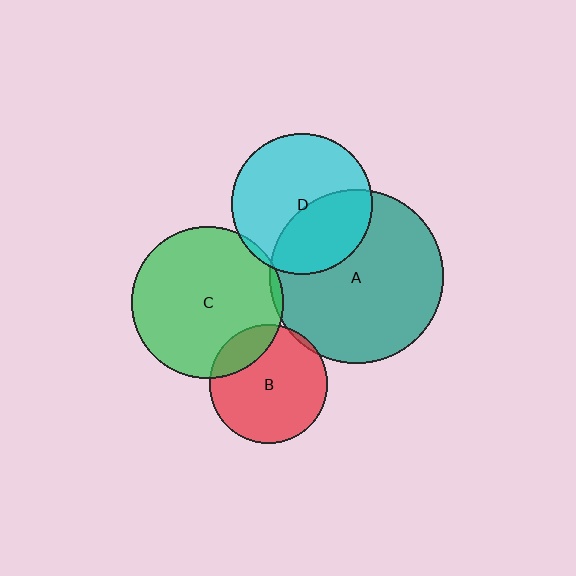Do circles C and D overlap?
Yes.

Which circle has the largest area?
Circle A (teal).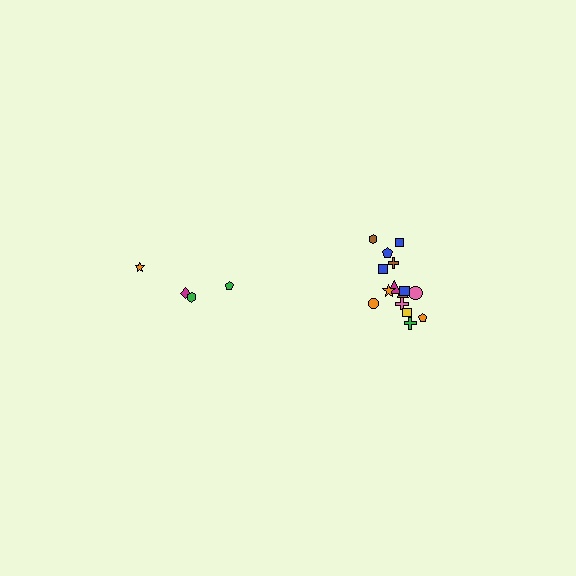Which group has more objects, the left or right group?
The right group.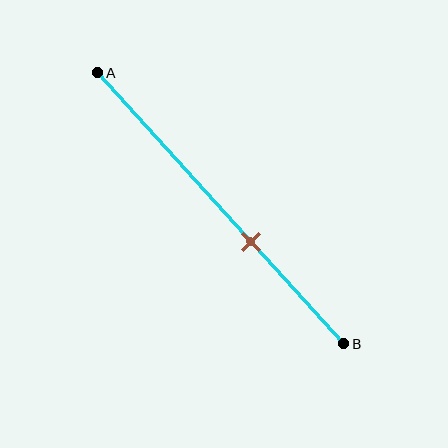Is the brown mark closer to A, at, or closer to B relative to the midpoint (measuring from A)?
The brown mark is closer to point B than the midpoint of segment AB.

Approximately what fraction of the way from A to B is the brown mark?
The brown mark is approximately 60% of the way from A to B.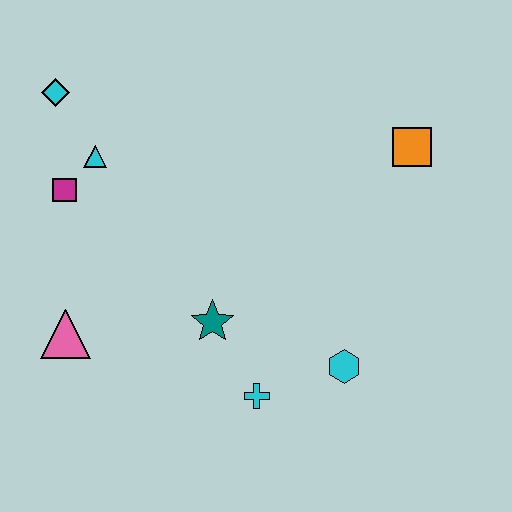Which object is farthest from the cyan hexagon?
The cyan diamond is farthest from the cyan hexagon.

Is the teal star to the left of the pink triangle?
No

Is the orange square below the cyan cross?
No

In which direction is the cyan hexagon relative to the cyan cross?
The cyan hexagon is to the right of the cyan cross.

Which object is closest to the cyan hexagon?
The cyan cross is closest to the cyan hexagon.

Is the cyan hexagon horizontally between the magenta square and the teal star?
No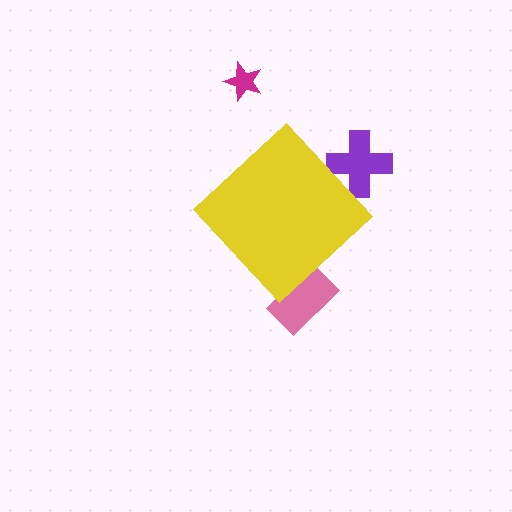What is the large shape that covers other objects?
A yellow diamond.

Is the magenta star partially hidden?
No, the magenta star is fully visible.